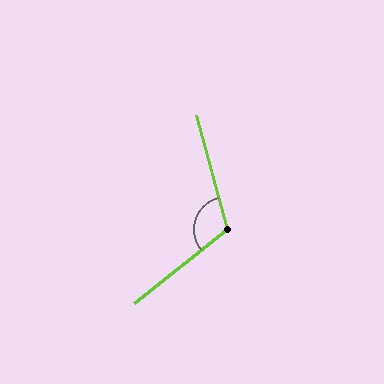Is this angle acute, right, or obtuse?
It is obtuse.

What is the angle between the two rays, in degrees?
Approximately 113 degrees.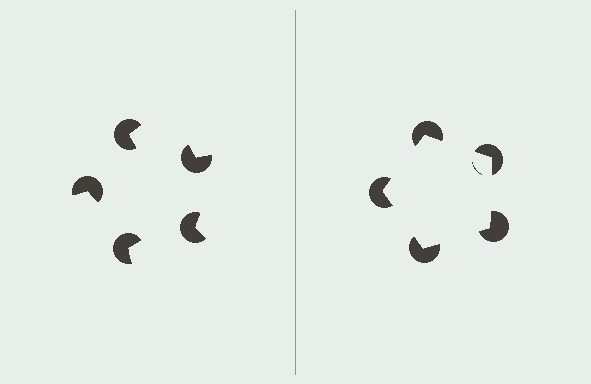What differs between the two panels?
The pac-man discs are positioned identically on both sides; only the wedge orientations differ. On the right they align to a pentagon; on the left they are misaligned.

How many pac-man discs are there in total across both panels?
10 — 5 on each side.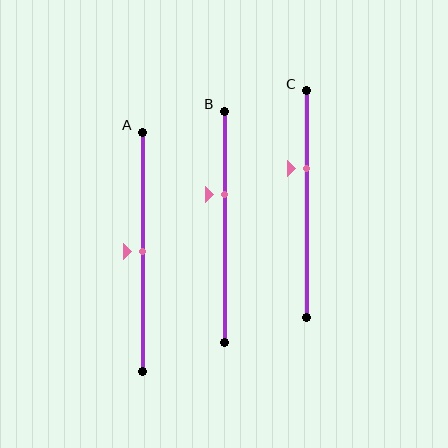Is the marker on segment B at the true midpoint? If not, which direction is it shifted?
No, the marker on segment B is shifted upward by about 14% of the segment length.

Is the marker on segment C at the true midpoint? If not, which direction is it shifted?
No, the marker on segment C is shifted upward by about 16% of the segment length.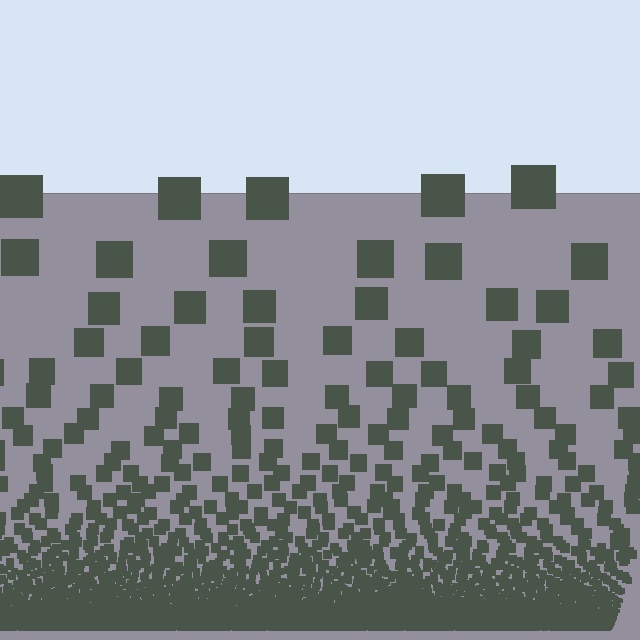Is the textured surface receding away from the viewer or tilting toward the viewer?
The surface appears to tilt toward the viewer. Texture elements get larger and sparser toward the top.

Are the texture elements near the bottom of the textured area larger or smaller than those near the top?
Smaller. The gradient is inverted — elements near the bottom are smaller and denser.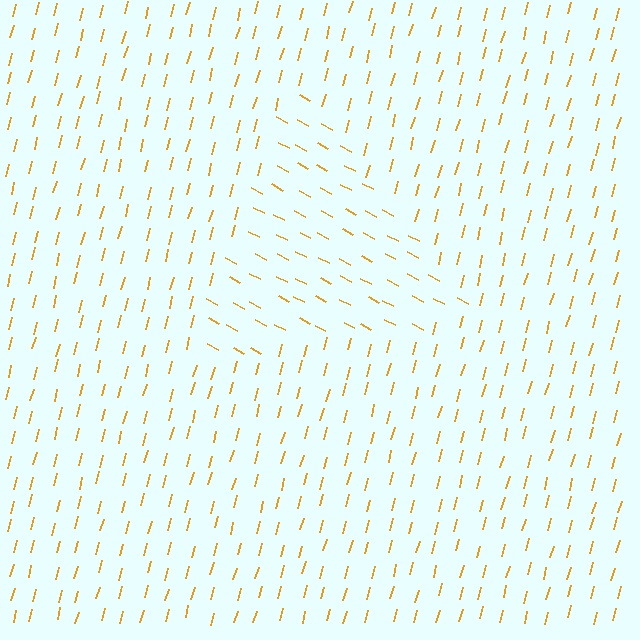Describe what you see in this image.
The image is filled with small orange line segments. A triangle region in the image has lines oriented differently from the surrounding lines, creating a visible texture boundary.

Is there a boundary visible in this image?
Yes, there is a texture boundary formed by a change in line orientation.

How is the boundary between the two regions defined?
The boundary is defined purely by a change in line orientation (approximately 77 degrees difference). All lines are the same color and thickness.